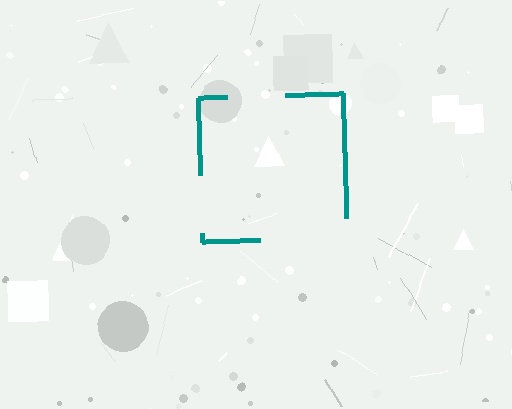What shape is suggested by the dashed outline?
The dashed outline suggests a square.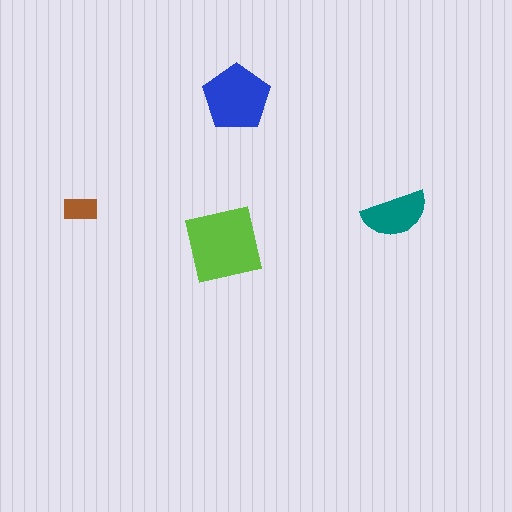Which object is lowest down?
The lime square is bottommost.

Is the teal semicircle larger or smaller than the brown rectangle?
Larger.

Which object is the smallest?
The brown rectangle.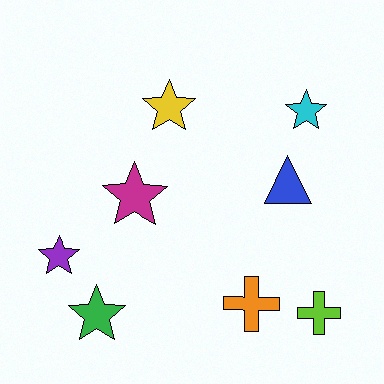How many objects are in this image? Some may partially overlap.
There are 8 objects.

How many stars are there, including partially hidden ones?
There are 5 stars.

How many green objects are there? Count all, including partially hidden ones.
There is 1 green object.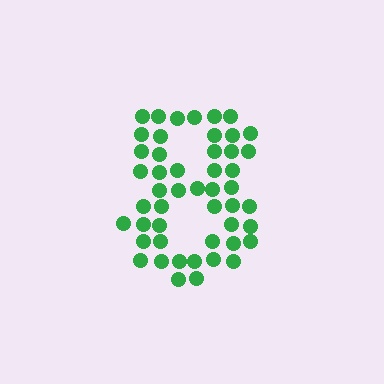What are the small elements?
The small elements are circles.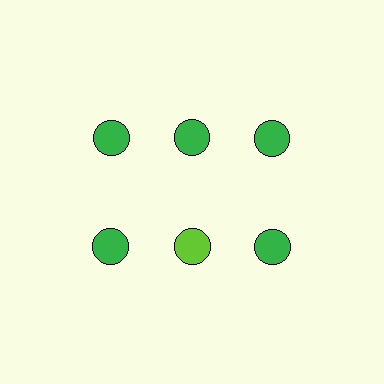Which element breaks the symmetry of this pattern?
The lime circle in the second row, second from left column breaks the symmetry. All other shapes are green circles.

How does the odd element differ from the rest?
It has a different color: lime instead of green.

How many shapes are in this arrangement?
There are 6 shapes arranged in a grid pattern.